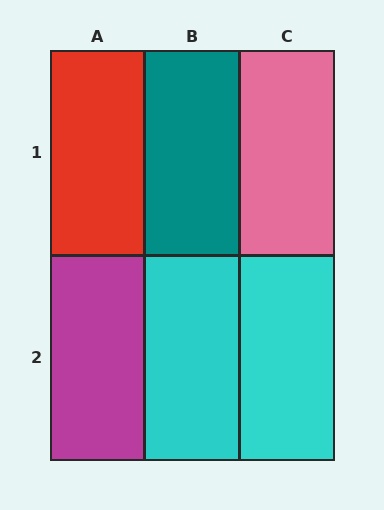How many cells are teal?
1 cell is teal.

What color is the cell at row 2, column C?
Cyan.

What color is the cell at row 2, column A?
Magenta.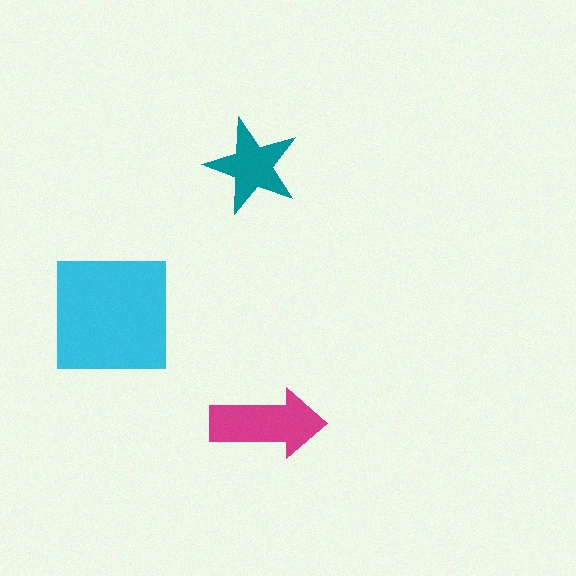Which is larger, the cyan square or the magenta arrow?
The cyan square.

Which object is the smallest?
The teal star.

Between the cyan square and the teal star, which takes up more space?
The cyan square.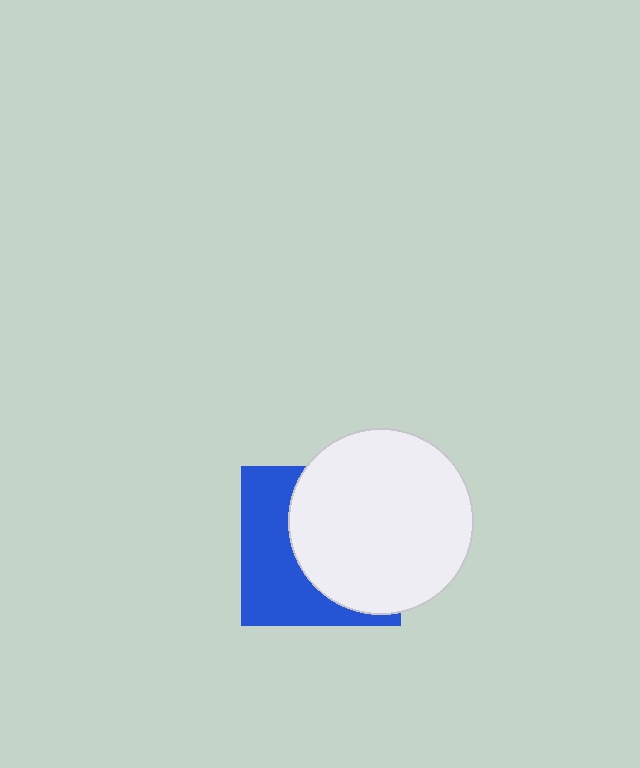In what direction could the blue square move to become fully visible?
The blue square could move left. That would shift it out from behind the white circle entirely.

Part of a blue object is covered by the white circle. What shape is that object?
It is a square.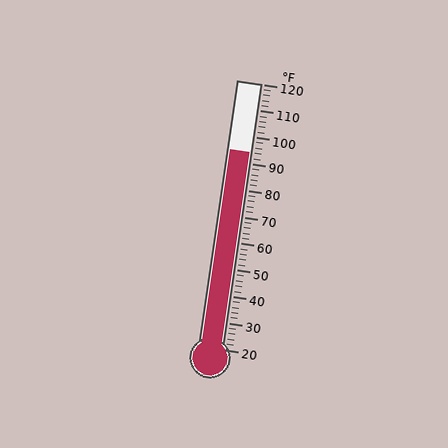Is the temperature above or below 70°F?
The temperature is above 70°F.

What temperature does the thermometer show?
The thermometer shows approximately 94°F.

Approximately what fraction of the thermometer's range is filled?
The thermometer is filled to approximately 75% of its range.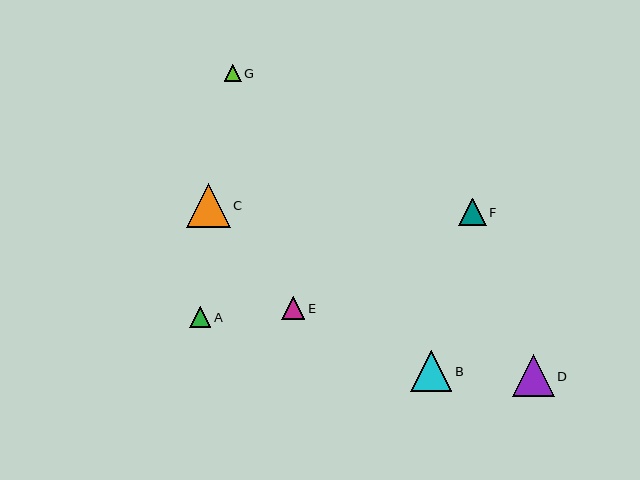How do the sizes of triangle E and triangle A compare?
Triangle E and triangle A are approximately the same size.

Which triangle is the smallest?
Triangle G is the smallest with a size of approximately 16 pixels.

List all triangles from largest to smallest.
From largest to smallest: C, D, B, F, E, A, G.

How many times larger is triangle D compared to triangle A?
Triangle D is approximately 2.0 times the size of triangle A.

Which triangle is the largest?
Triangle C is the largest with a size of approximately 44 pixels.